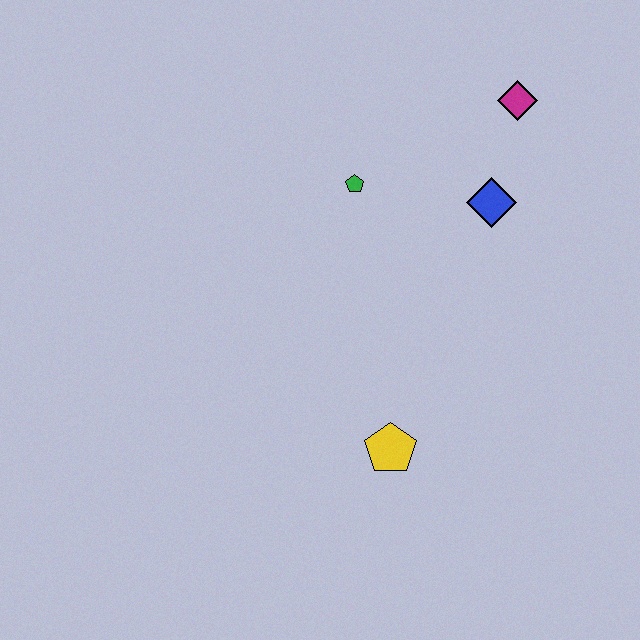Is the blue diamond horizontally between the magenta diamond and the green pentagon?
Yes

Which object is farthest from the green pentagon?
The yellow pentagon is farthest from the green pentagon.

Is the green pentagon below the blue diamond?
No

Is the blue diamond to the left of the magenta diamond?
Yes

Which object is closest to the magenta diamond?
The blue diamond is closest to the magenta diamond.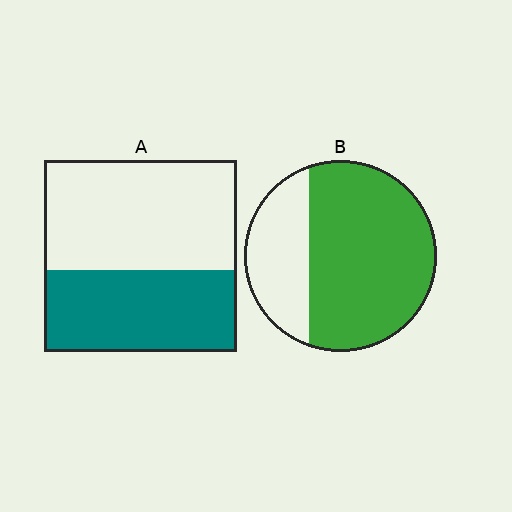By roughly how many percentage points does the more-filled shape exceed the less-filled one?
By roughly 30 percentage points (B over A).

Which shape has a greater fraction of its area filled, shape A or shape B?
Shape B.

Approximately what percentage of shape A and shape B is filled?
A is approximately 45% and B is approximately 70%.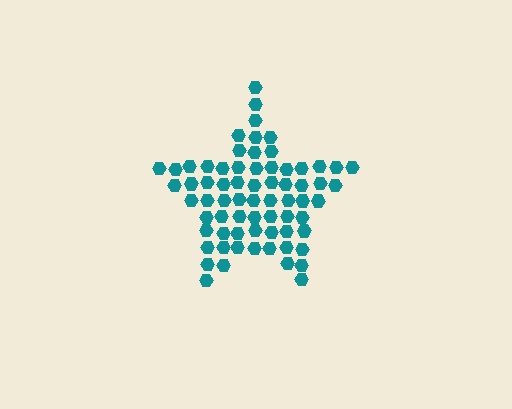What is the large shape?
The large shape is a star.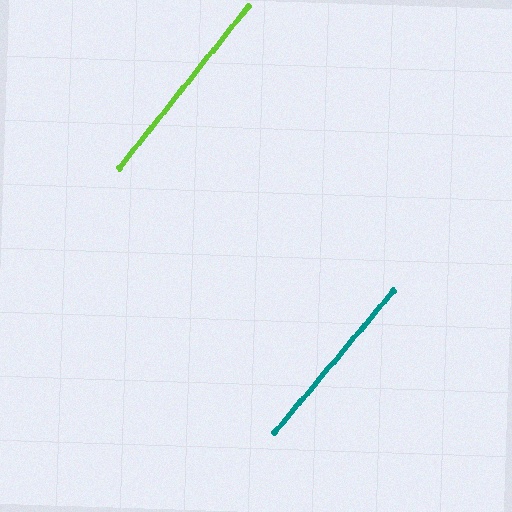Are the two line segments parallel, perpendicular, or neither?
Parallel — their directions differ by only 1.1°.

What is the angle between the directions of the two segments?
Approximately 1 degree.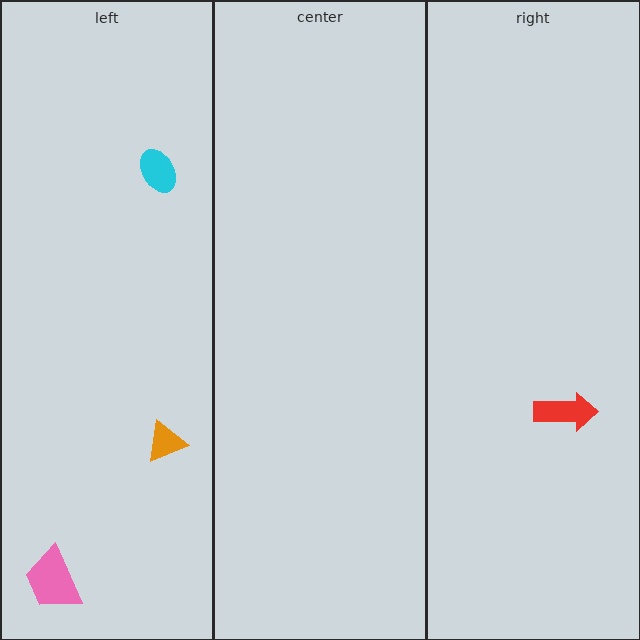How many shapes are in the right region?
1.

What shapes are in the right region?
The red arrow.